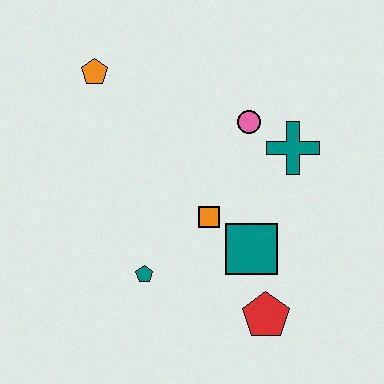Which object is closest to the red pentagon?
The teal square is closest to the red pentagon.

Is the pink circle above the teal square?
Yes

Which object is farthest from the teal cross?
The orange pentagon is farthest from the teal cross.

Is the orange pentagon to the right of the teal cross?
No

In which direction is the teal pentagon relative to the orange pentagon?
The teal pentagon is below the orange pentagon.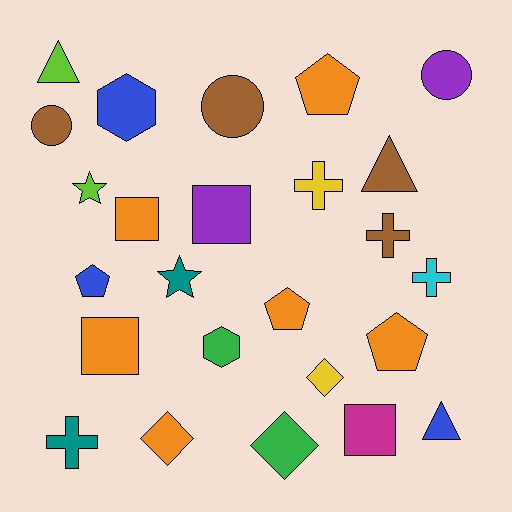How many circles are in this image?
There are 3 circles.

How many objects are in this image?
There are 25 objects.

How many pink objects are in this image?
There are no pink objects.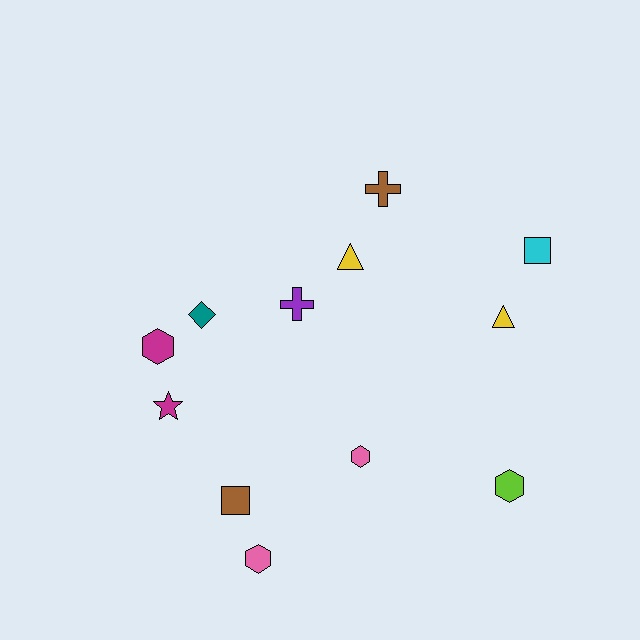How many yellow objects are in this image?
There are 2 yellow objects.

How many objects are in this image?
There are 12 objects.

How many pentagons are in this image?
There are no pentagons.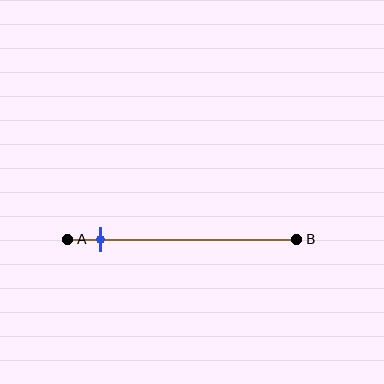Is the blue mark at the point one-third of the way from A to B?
No, the mark is at about 15% from A, not at the 33% one-third point.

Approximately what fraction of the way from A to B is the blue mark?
The blue mark is approximately 15% of the way from A to B.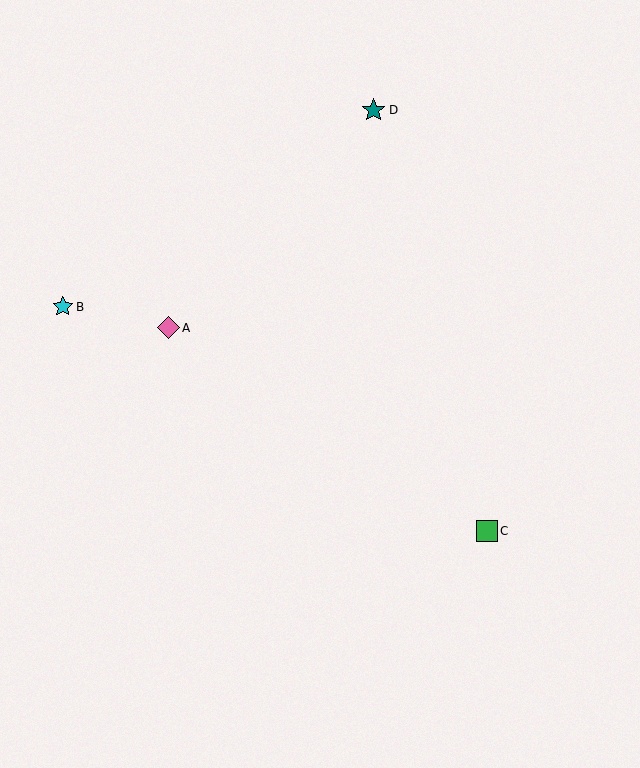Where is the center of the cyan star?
The center of the cyan star is at (63, 307).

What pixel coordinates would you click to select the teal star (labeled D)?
Click at (374, 110) to select the teal star D.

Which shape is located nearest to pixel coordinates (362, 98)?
The teal star (labeled D) at (374, 110) is nearest to that location.